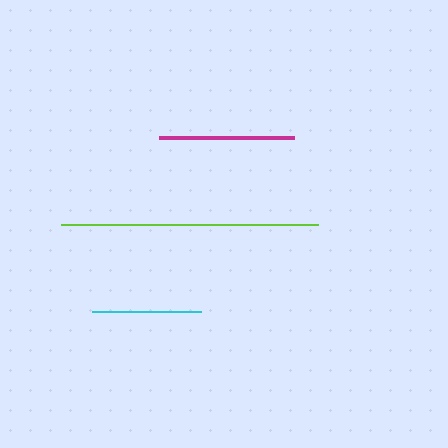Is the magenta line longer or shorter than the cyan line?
The magenta line is longer than the cyan line.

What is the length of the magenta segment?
The magenta segment is approximately 135 pixels long.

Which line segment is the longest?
The lime line is the longest at approximately 257 pixels.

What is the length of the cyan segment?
The cyan segment is approximately 109 pixels long.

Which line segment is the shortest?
The cyan line is the shortest at approximately 109 pixels.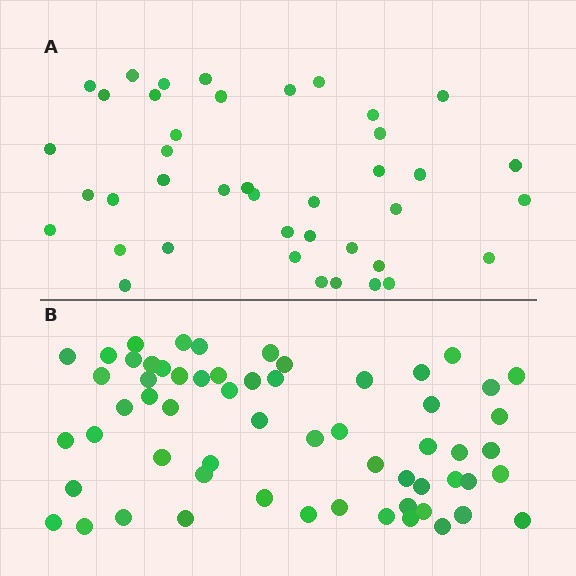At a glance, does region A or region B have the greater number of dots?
Region B (the bottom region) has more dots.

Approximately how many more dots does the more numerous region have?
Region B has approximately 20 more dots than region A.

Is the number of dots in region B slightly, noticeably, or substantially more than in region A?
Region B has substantially more. The ratio is roughly 1.5 to 1.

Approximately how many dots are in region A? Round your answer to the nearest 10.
About 40 dots. (The exact count is 41, which rounds to 40.)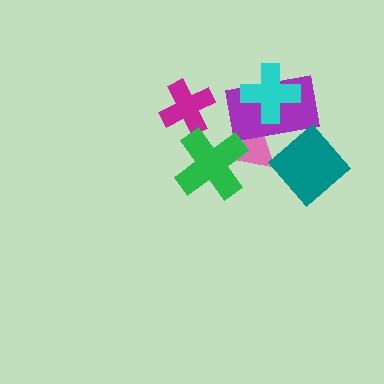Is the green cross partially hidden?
No, no other shape covers it.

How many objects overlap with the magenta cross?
0 objects overlap with the magenta cross.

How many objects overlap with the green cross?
1 object overlaps with the green cross.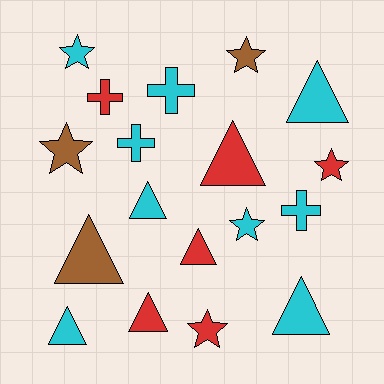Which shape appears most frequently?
Triangle, with 8 objects.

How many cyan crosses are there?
There are 3 cyan crosses.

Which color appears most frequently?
Cyan, with 9 objects.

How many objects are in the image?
There are 18 objects.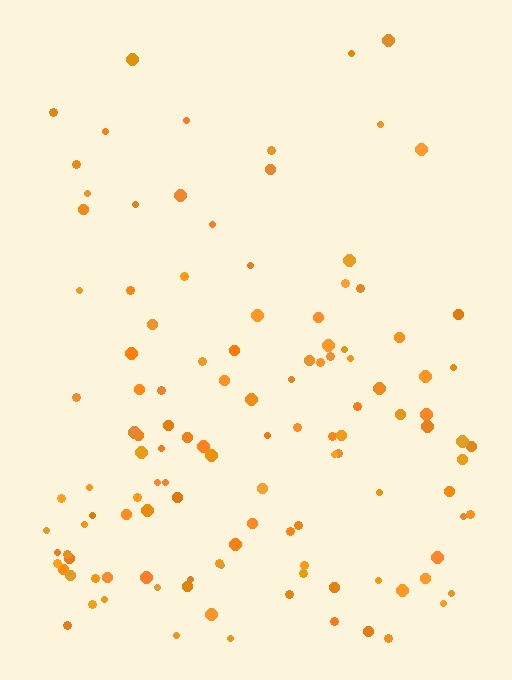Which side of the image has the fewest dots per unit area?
The top.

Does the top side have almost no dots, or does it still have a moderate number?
Still a moderate number, just noticeably fewer than the bottom.